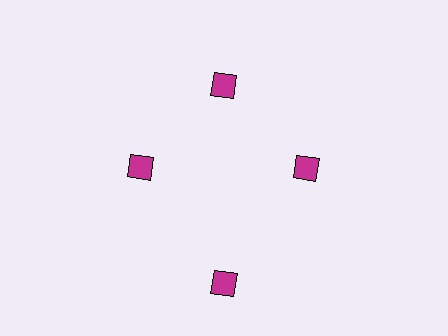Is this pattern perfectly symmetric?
No. The 4 magenta diamonds are arranged in a ring, but one element near the 6 o'clock position is pushed outward from the center, breaking the 4-fold rotational symmetry.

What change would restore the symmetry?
The symmetry would be restored by moving it inward, back onto the ring so that all 4 diamonds sit at equal angles and equal distance from the center.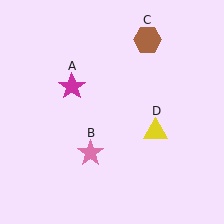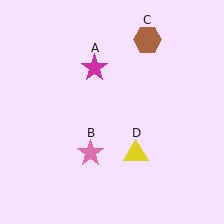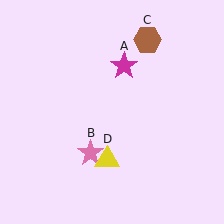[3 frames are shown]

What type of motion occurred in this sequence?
The magenta star (object A), yellow triangle (object D) rotated clockwise around the center of the scene.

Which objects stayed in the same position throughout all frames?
Pink star (object B) and brown hexagon (object C) remained stationary.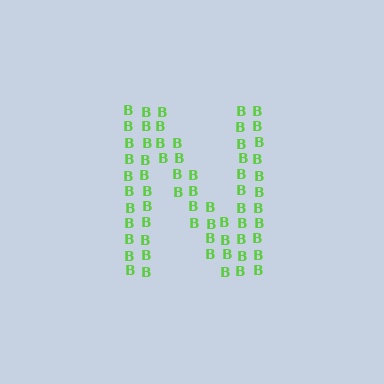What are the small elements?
The small elements are letter B's.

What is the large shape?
The large shape is the letter N.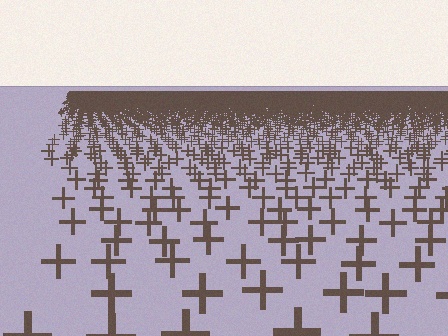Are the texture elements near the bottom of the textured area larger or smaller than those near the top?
Larger. Near the bottom, elements are closer to the viewer and appear at a bigger on-screen size.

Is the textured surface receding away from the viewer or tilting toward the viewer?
The surface is receding away from the viewer. Texture elements get smaller and denser toward the top.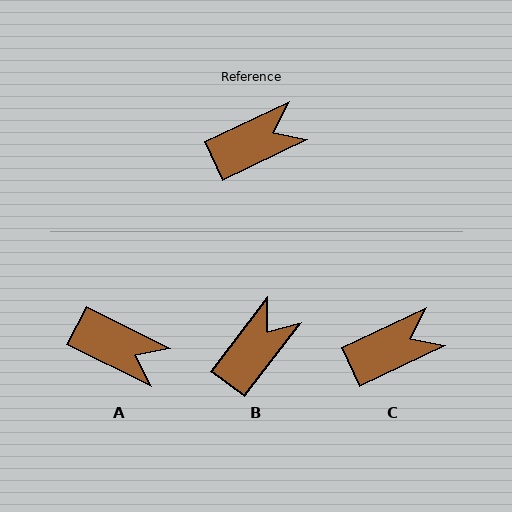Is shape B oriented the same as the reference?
No, it is off by about 27 degrees.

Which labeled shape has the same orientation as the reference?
C.